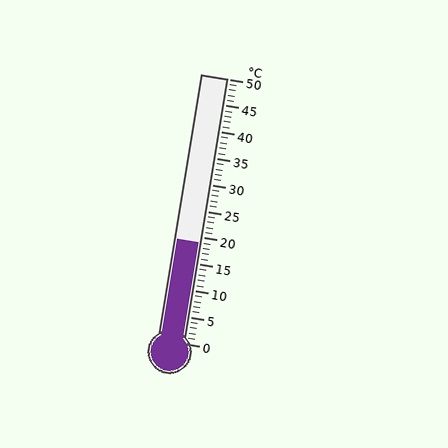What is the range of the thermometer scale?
The thermometer scale ranges from 0°C to 50°C.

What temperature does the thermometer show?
The thermometer shows approximately 19°C.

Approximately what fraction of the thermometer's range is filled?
The thermometer is filled to approximately 40% of its range.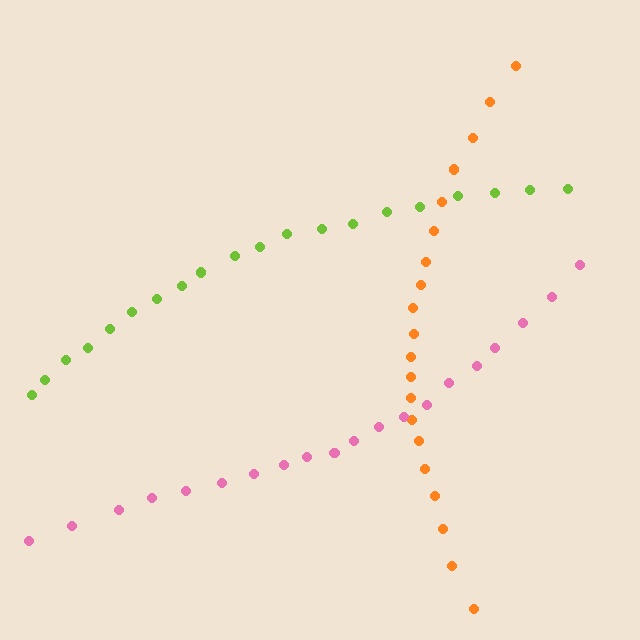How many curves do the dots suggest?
There are 3 distinct paths.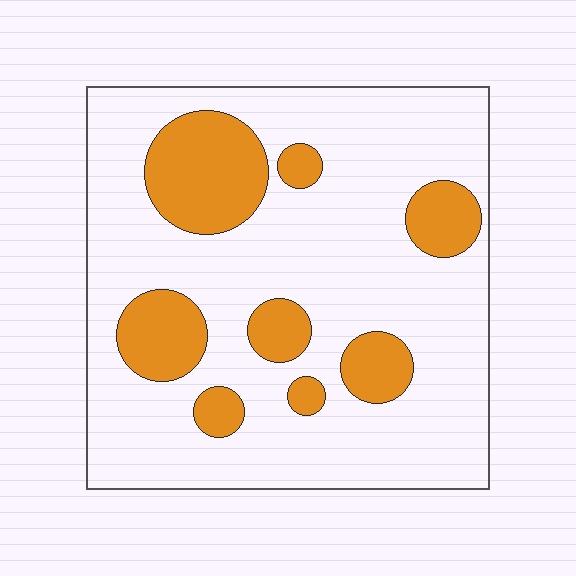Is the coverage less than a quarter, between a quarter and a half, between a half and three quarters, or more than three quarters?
Less than a quarter.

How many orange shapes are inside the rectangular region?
8.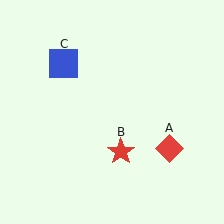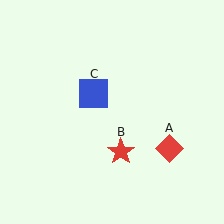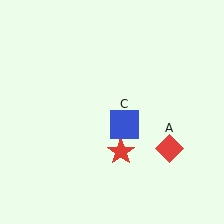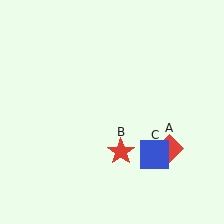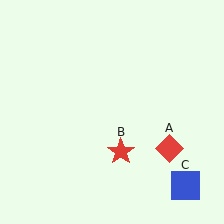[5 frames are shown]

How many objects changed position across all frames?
1 object changed position: blue square (object C).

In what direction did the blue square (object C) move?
The blue square (object C) moved down and to the right.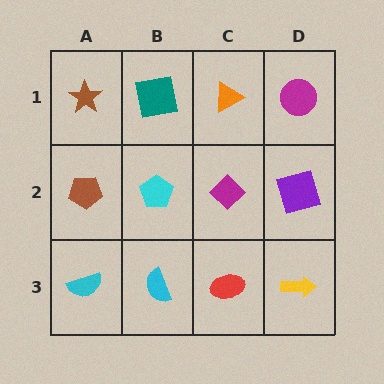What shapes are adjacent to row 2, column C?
An orange triangle (row 1, column C), a red ellipse (row 3, column C), a cyan pentagon (row 2, column B), a purple square (row 2, column D).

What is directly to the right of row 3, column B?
A red ellipse.